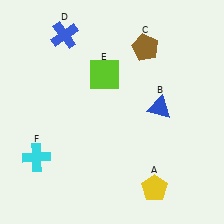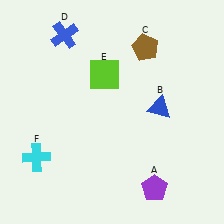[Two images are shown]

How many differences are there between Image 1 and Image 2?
There is 1 difference between the two images.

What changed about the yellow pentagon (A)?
In Image 1, A is yellow. In Image 2, it changed to purple.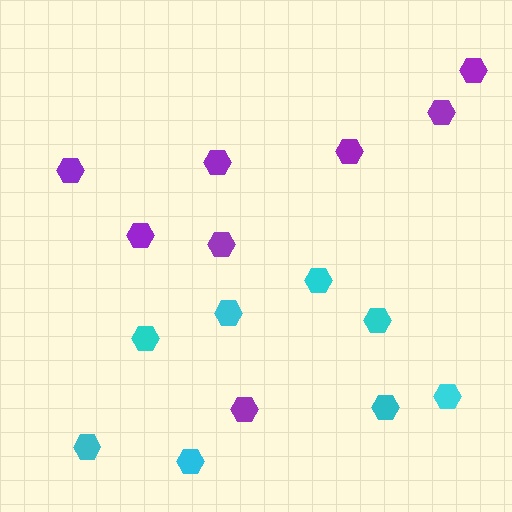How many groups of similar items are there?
There are 2 groups: one group of purple hexagons (8) and one group of cyan hexagons (8).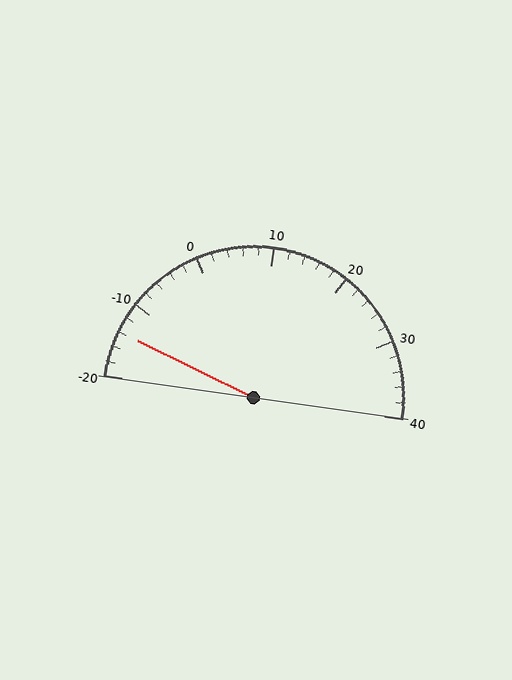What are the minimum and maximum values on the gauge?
The gauge ranges from -20 to 40.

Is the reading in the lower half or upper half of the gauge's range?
The reading is in the lower half of the range (-20 to 40).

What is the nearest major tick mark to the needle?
The nearest major tick mark is -10.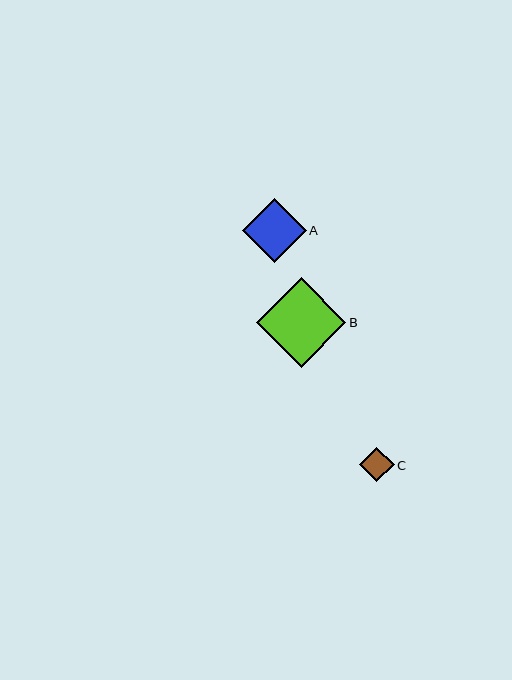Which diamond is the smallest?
Diamond C is the smallest with a size of approximately 34 pixels.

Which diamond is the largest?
Diamond B is the largest with a size of approximately 90 pixels.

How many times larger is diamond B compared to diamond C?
Diamond B is approximately 2.6 times the size of diamond C.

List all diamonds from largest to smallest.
From largest to smallest: B, A, C.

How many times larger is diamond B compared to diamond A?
Diamond B is approximately 1.4 times the size of diamond A.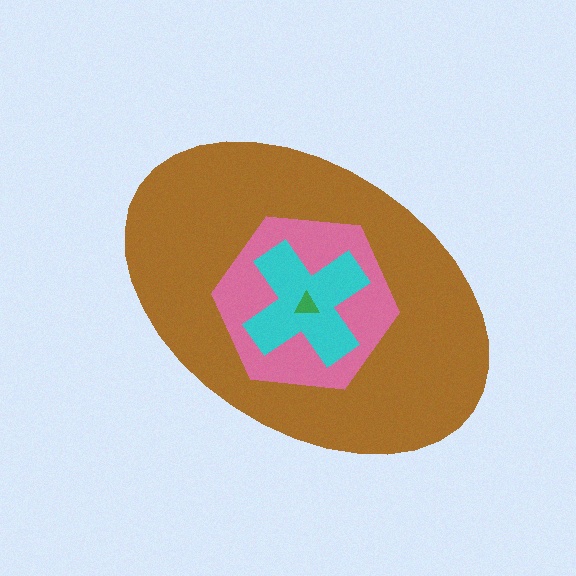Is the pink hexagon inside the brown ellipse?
Yes.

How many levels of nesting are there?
4.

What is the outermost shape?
The brown ellipse.